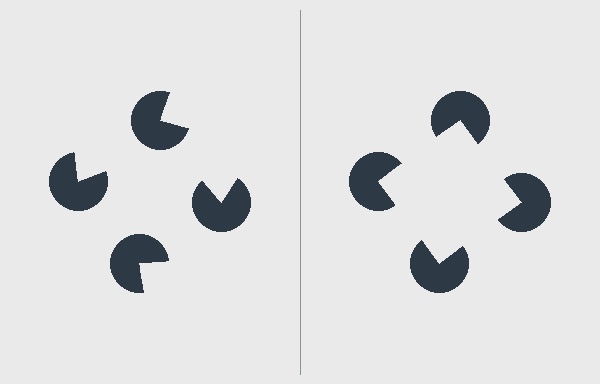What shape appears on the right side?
An illusory square.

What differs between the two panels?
The pac-man discs are positioned identically on both sides; only the wedge orientations differ. On the right they align to a square; on the left they are misaligned.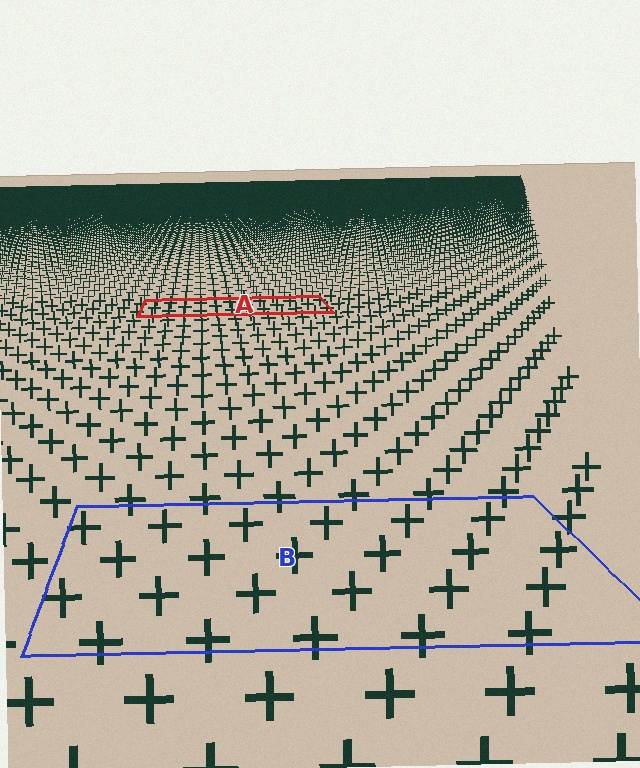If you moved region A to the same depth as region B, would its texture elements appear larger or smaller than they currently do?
They would appear larger. At a closer depth, the same texture elements are projected at a bigger on-screen size.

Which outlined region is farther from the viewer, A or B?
Region A is farther from the viewer — the texture elements inside it appear smaller and more densely packed.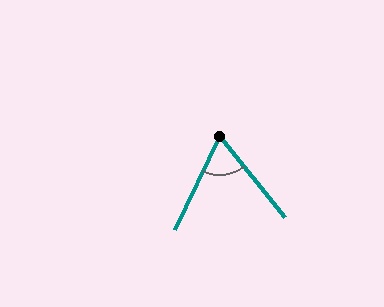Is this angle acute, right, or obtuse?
It is acute.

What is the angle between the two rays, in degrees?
Approximately 64 degrees.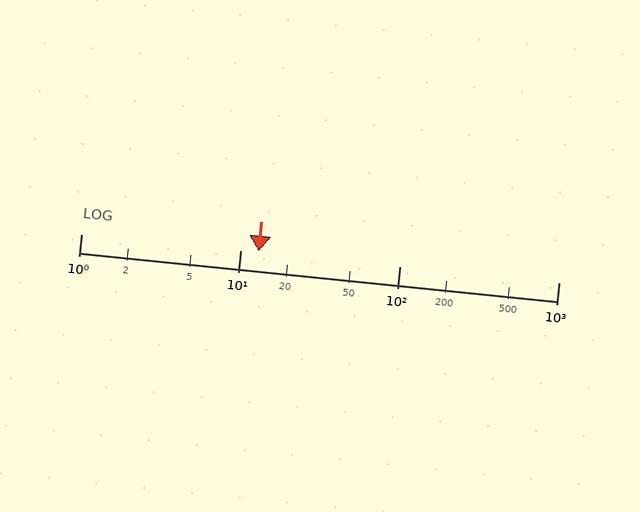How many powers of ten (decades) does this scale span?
The scale spans 3 decades, from 1 to 1000.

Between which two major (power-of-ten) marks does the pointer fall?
The pointer is between 10 and 100.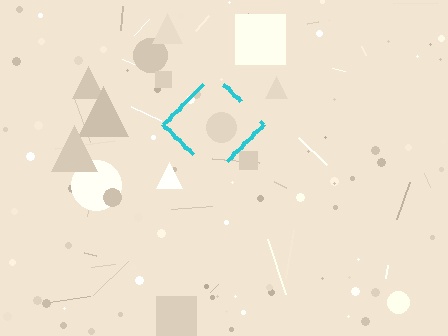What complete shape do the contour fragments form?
The contour fragments form a diamond.